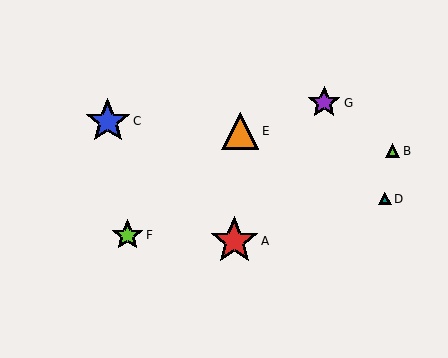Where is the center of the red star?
The center of the red star is at (234, 241).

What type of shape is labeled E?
Shape E is an orange triangle.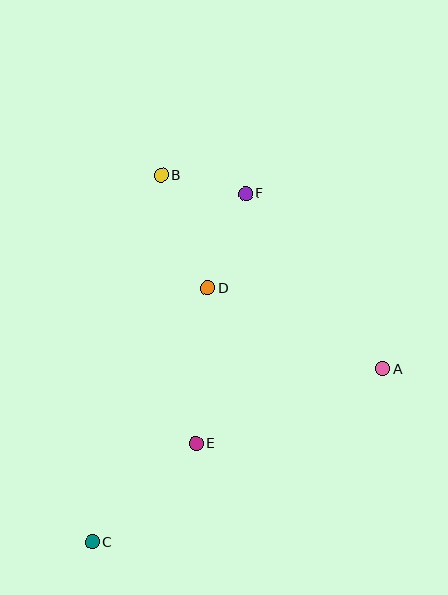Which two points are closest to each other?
Points B and F are closest to each other.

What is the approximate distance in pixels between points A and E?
The distance between A and E is approximately 201 pixels.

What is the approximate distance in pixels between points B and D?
The distance between B and D is approximately 122 pixels.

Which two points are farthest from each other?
Points C and F are farthest from each other.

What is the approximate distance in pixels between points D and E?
The distance between D and E is approximately 156 pixels.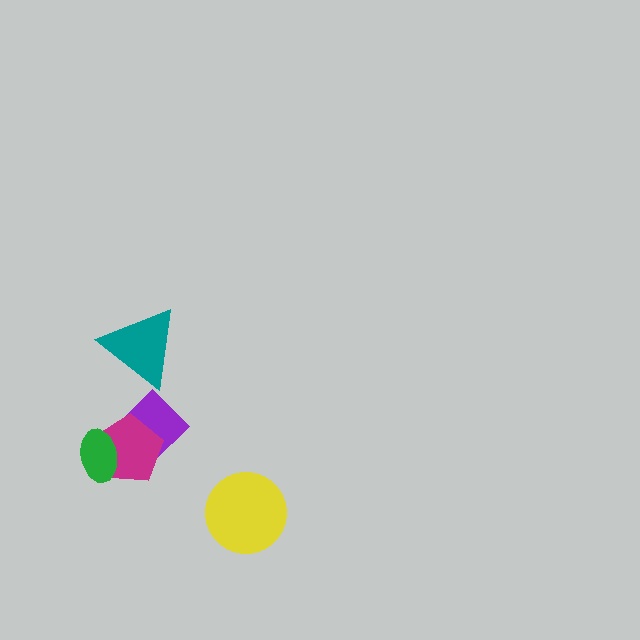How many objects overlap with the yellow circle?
0 objects overlap with the yellow circle.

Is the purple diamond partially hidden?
Yes, it is partially covered by another shape.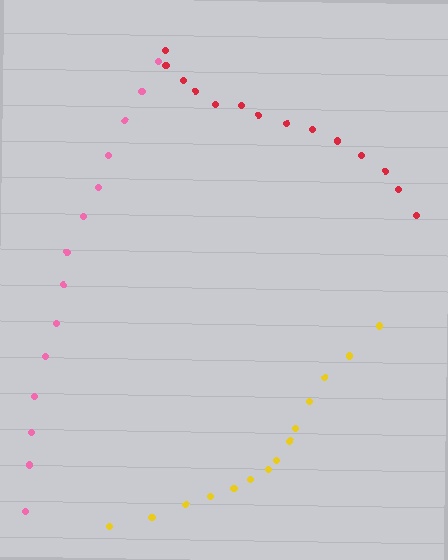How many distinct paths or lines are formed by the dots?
There are 3 distinct paths.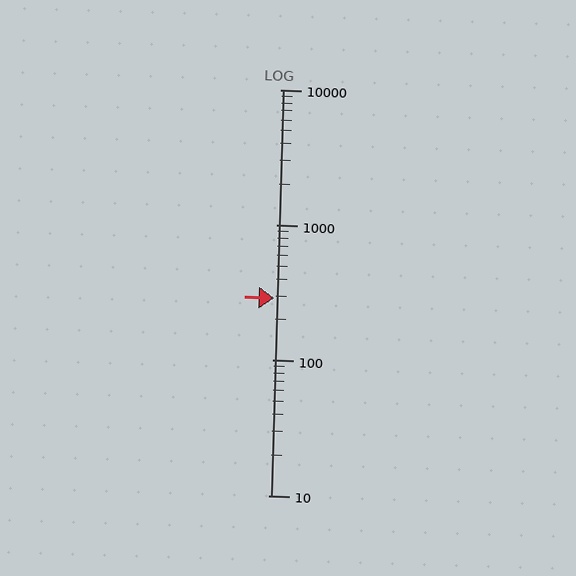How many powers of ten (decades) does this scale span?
The scale spans 3 decades, from 10 to 10000.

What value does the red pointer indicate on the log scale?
The pointer indicates approximately 290.